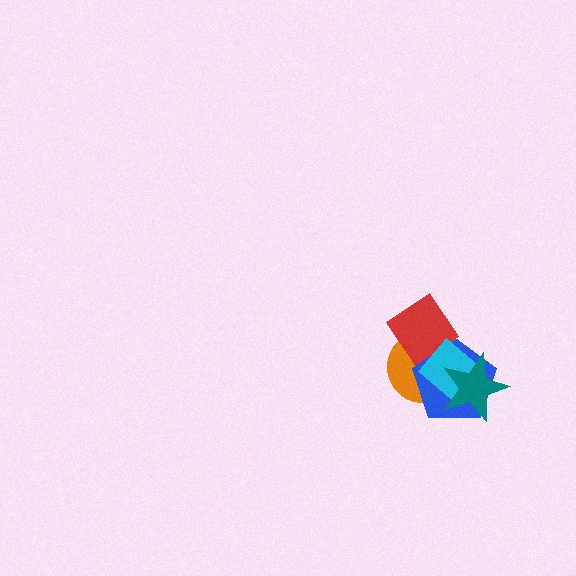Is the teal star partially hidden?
No, no other shape covers it.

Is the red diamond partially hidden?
Yes, it is partially covered by another shape.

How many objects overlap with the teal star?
3 objects overlap with the teal star.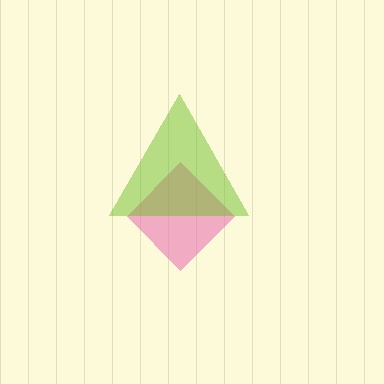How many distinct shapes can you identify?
There are 2 distinct shapes: a pink diamond, a lime triangle.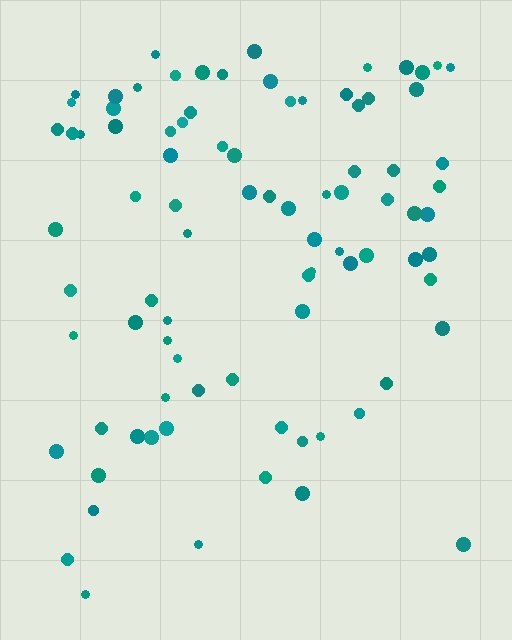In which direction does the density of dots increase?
From bottom to top, with the top side densest.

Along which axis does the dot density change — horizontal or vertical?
Vertical.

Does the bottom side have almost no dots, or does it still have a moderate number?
Still a moderate number, just noticeably fewer than the top.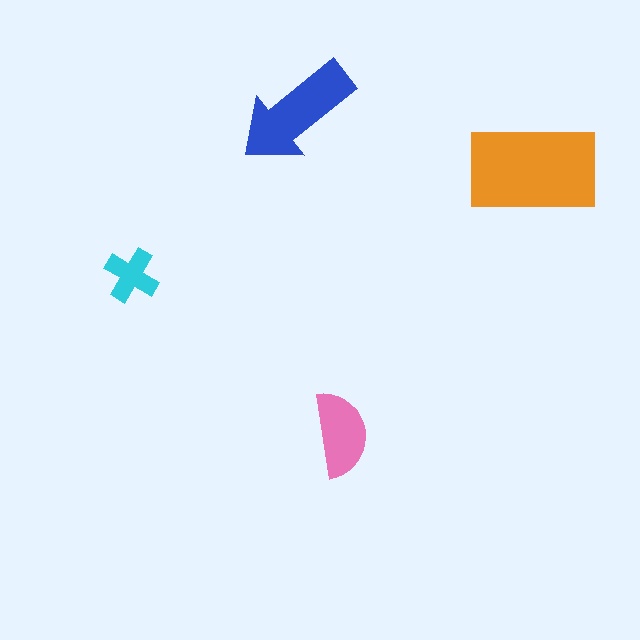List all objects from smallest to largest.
The cyan cross, the pink semicircle, the blue arrow, the orange rectangle.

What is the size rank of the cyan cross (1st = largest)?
4th.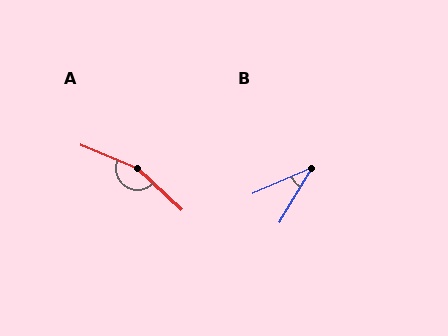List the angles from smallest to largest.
B (36°), A (159°).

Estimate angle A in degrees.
Approximately 159 degrees.